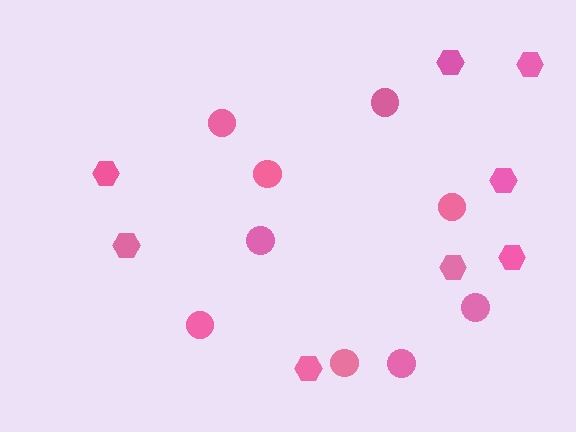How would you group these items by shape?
There are 2 groups: one group of hexagons (8) and one group of circles (9).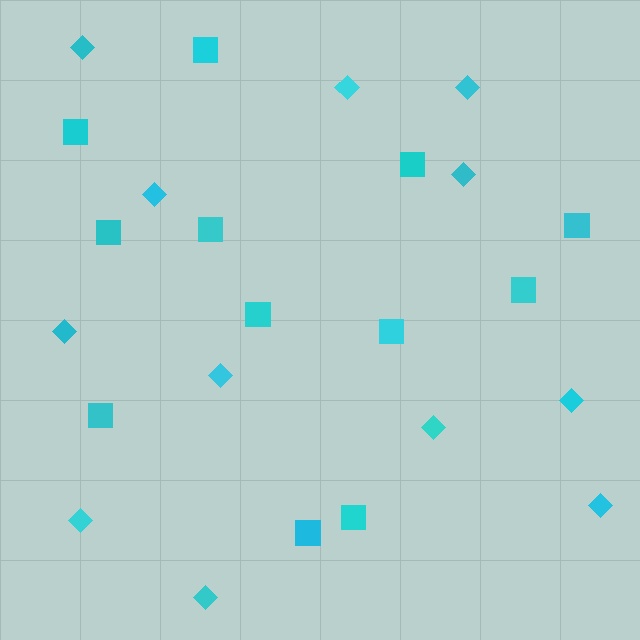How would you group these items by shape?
There are 2 groups: one group of squares (12) and one group of diamonds (12).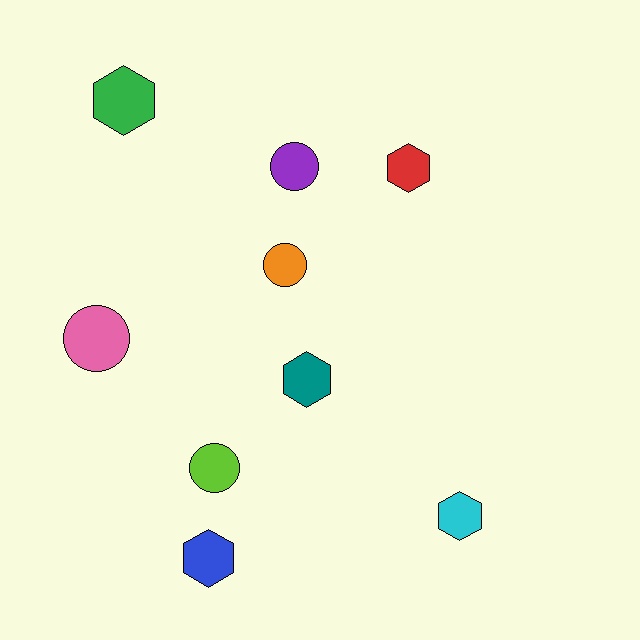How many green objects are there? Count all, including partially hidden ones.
There is 1 green object.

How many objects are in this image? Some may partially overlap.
There are 9 objects.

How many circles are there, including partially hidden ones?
There are 4 circles.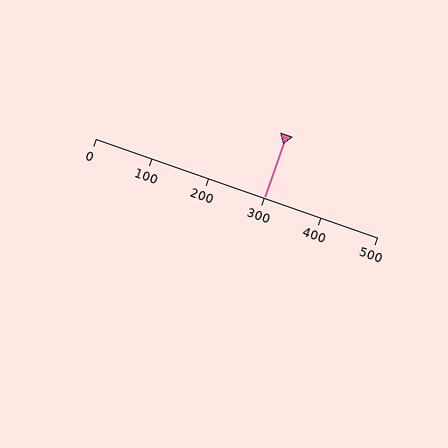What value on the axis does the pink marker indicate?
The marker indicates approximately 300.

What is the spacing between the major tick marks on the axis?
The major ticks are spaced 100 apart.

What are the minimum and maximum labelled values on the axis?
The axis runs from 0 to 500.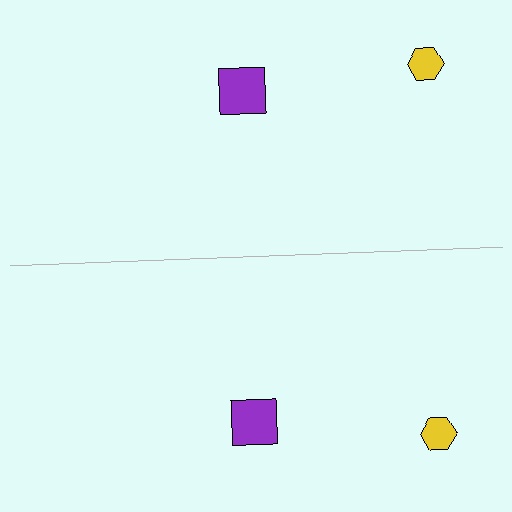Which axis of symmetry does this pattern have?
The pattern has a horizontal axis of symmetry running through the center of the image.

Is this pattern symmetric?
Yes, this pattern has bilateral (reflection) symmetry.